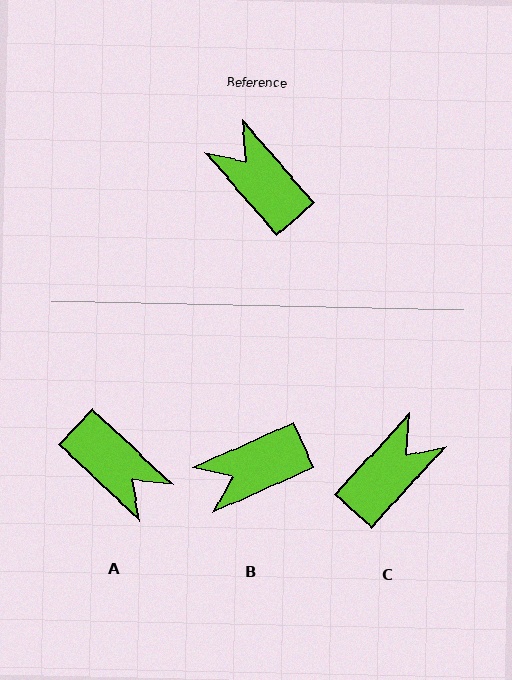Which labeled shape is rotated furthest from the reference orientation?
A, about 174 degrees away.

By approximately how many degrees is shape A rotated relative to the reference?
Approximately 174 degrees clockwise.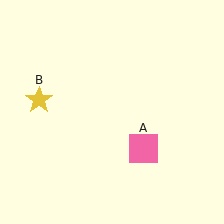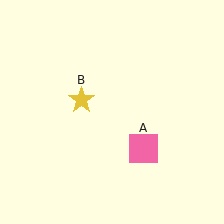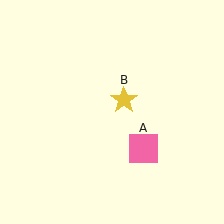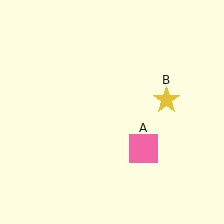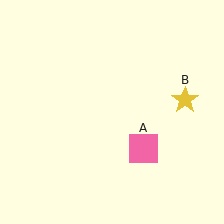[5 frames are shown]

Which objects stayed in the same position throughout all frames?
Pink square (object A) remained stationary.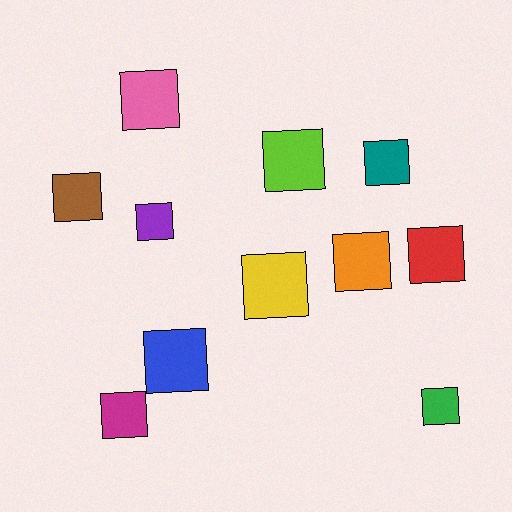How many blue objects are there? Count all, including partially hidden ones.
There is 1 blue object.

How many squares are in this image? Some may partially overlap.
There are 11 squares.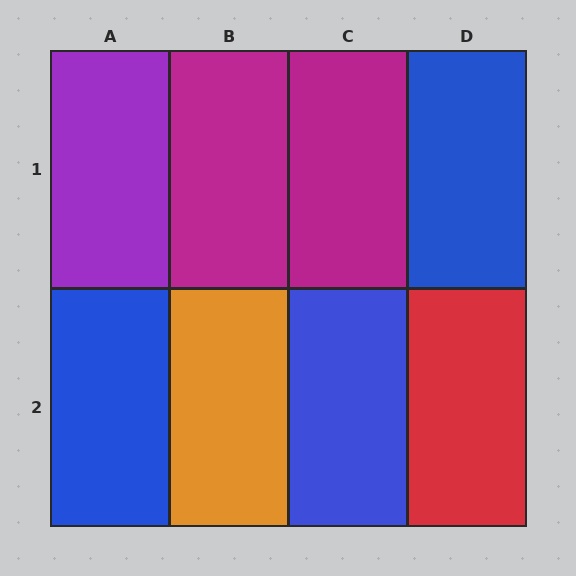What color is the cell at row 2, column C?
Blue.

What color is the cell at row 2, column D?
Red.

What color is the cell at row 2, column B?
Orange.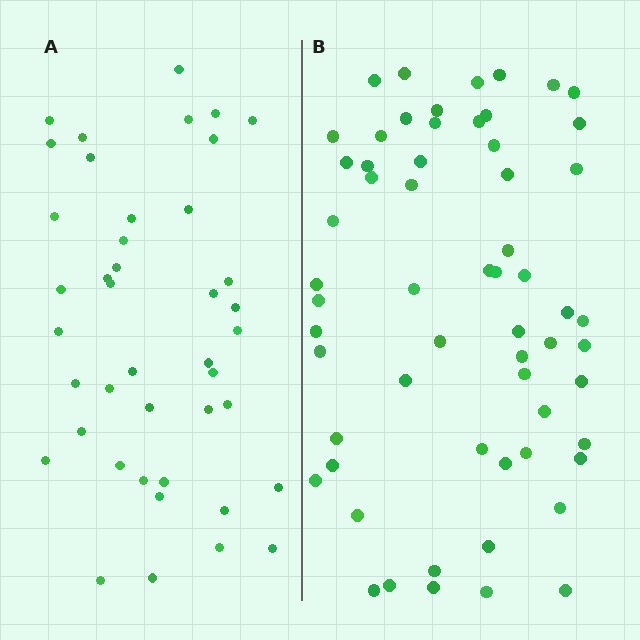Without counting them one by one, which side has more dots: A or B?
Region B (the right region) has more dots.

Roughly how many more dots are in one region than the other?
Region B has approximately 20 more dots than region A.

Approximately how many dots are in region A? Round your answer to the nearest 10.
About 40 dots. (The exact count is 42, which rounds to 40.)